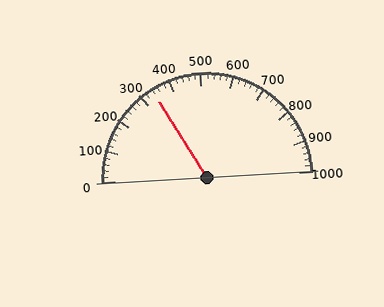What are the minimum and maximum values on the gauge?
The gauge ranges from 0 to 1000.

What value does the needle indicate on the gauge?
The needle indicates approximately 340.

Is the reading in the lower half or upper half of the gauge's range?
The reading is in the lower half of the range (0 to 1000).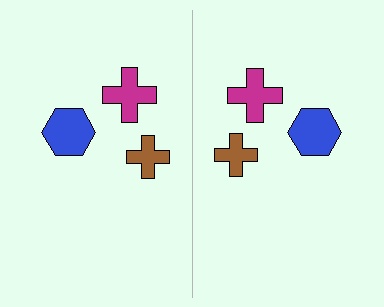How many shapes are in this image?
There are 6 shapes in this image.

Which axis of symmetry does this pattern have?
The pattern has a vertical axis of symmetry running through the center of the image.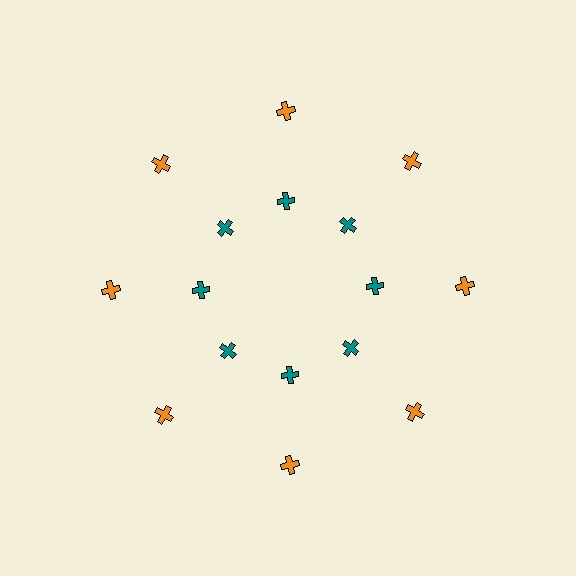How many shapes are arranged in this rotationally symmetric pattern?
There are 16 shapes, arranged in 8 groups of 2.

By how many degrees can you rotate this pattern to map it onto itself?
The pattern maps onto itself every 45 degrees of rotation.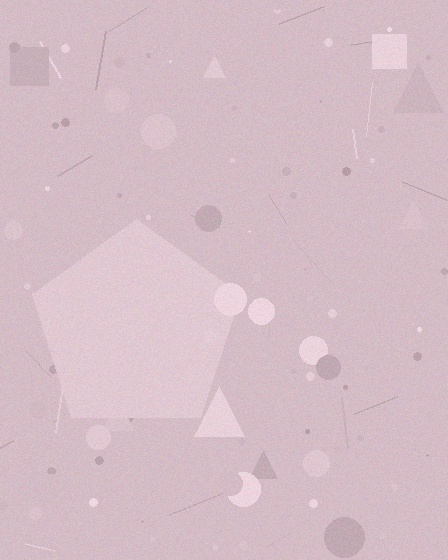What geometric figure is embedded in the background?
A pentagon is embedded in the background.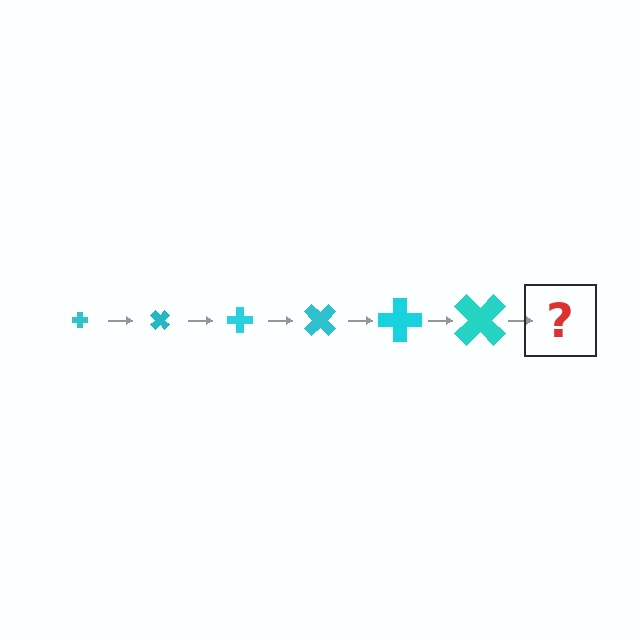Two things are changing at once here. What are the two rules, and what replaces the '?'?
The two rules are that the cross grows larger each step and it rotates 45 degrees each step. The '?' should be a cross, larger than the previous one and rotated 270 degrees from the start.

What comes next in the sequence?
The next element should be a cross, larger than the previous one and rotated 270 degrees from the start.